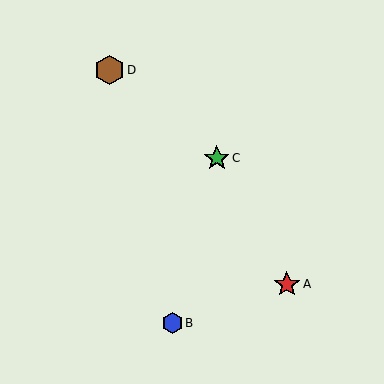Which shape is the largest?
The brown hexagon (labeled D) is the largest.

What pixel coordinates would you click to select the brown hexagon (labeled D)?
Click at (109, 70) to select the brown hexagon D.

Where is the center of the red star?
The center of the red star is at (287, 284).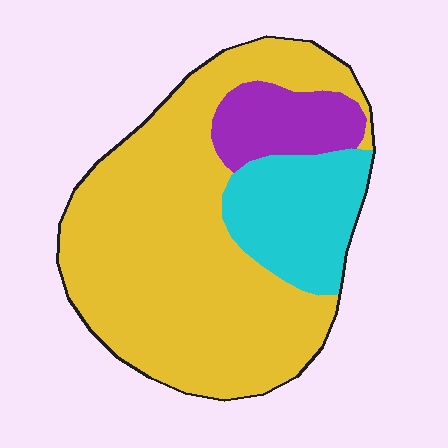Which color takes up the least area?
Purple, at roughly 10%.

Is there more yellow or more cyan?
Yellow.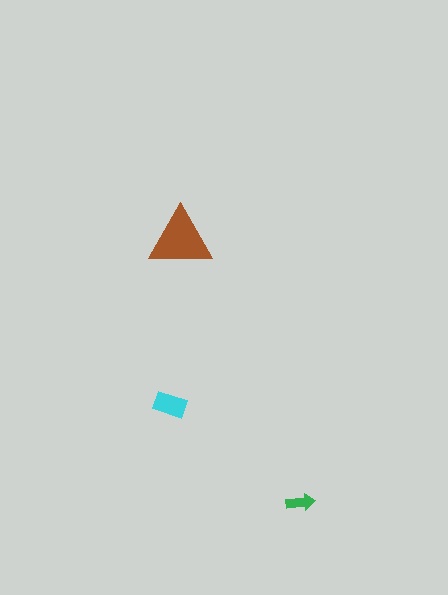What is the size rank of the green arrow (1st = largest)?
3rd.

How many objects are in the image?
There are 3 objects in the image.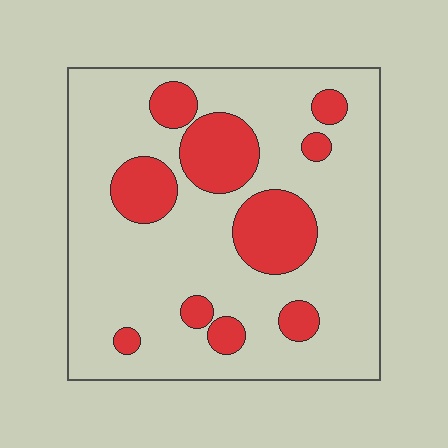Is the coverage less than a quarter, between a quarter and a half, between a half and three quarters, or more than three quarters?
Less than a quarter.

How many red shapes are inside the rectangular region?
10.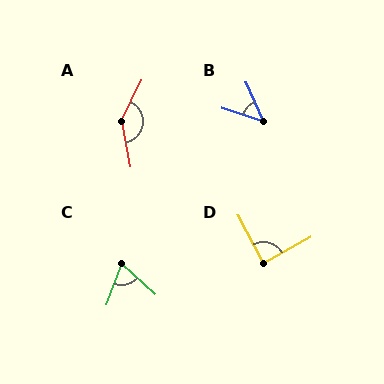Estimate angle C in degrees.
Approximately 69 degrees.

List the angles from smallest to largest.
B (48°), C (69°), D (88°), A (142°).